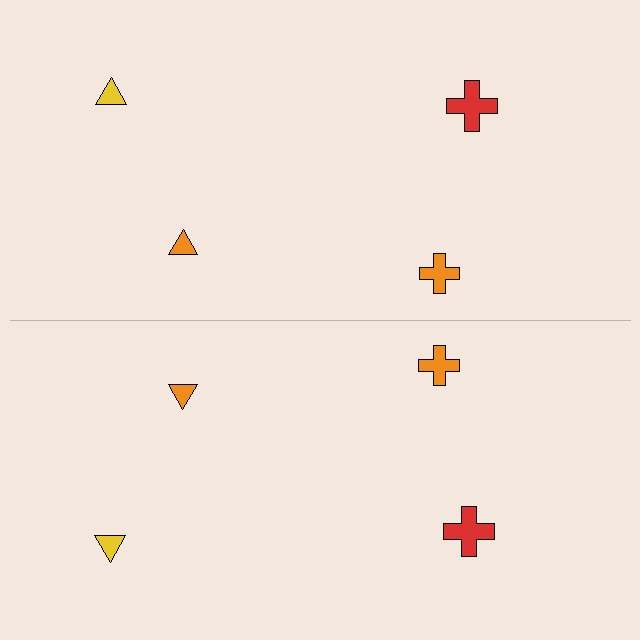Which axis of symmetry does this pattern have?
The pattern has a horizontal axis of symmetry running through the center of the image.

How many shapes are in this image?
There are 8 shapes in this image.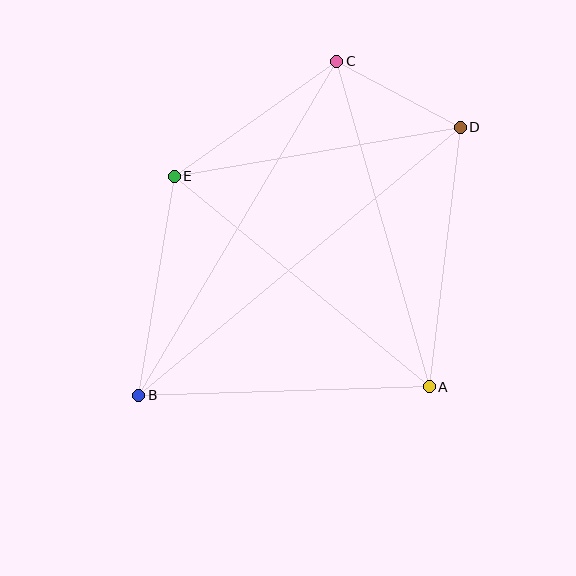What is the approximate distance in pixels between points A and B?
The distance between A and B is approximately 290 pixels.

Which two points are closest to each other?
Points C and D are closest to each other.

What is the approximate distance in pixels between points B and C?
The distance between B and C is approximately 388 pixels.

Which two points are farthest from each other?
Points B and D are farthest from each other.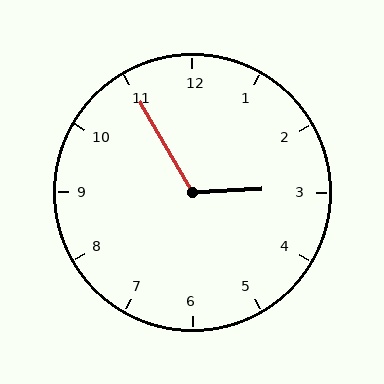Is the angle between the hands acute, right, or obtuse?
It is obtuse.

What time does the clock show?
2:55.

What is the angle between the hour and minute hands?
Approximately 118 degrees.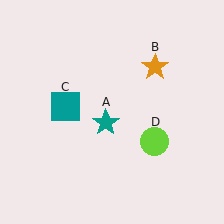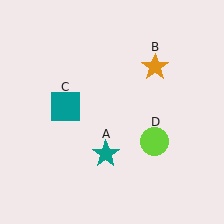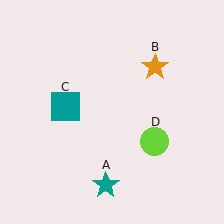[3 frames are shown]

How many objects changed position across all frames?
1 object changed position: teal star (object A).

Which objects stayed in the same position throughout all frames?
Orange star (object B) and teal square (object C) and lime circle (object D) remained stationary.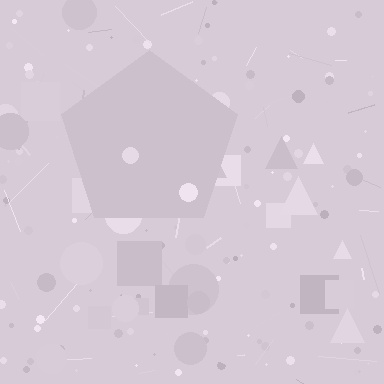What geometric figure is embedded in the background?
A pentagon is embedded in the background.